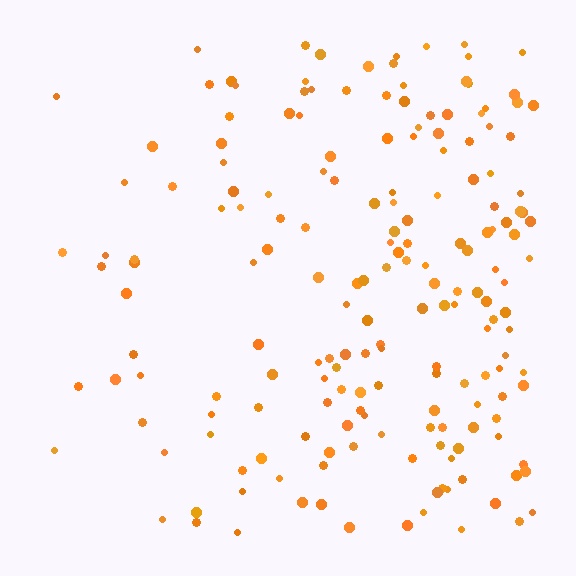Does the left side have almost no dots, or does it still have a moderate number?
Still a moderate number, just noticeably fewer than the right.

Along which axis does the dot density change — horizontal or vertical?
Horizontal.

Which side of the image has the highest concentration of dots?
The right.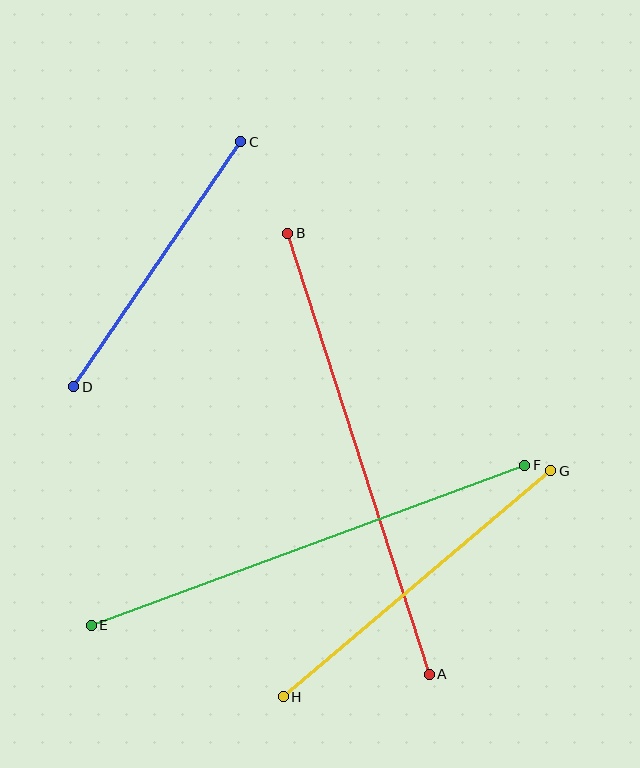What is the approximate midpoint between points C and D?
The midpoint is at approximately (157, 264) pixels.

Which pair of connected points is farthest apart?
Points A and B are farthest apart.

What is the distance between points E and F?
The distance is approximately 462 pixels.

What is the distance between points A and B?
The distance is approximately 463 pixels.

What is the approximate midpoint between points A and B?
The midpoint is at approximately (359, 454) pixels.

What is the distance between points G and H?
The distance is approximately 350 pixels.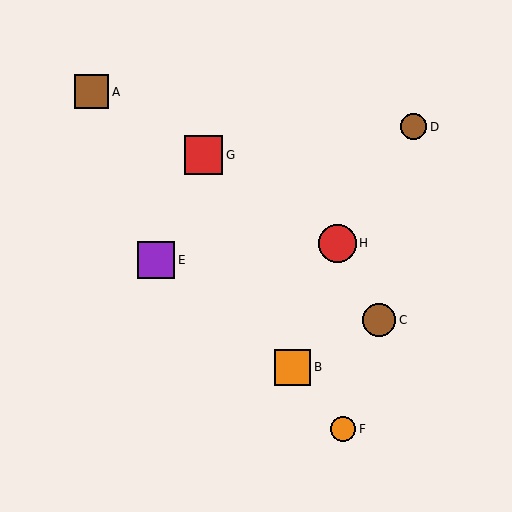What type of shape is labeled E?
Shape E is a purple square.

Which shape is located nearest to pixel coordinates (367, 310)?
The brown circle (labeled C) at (379, 320) is nearest to that location.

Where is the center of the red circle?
The center of the red circle is at (337, 243).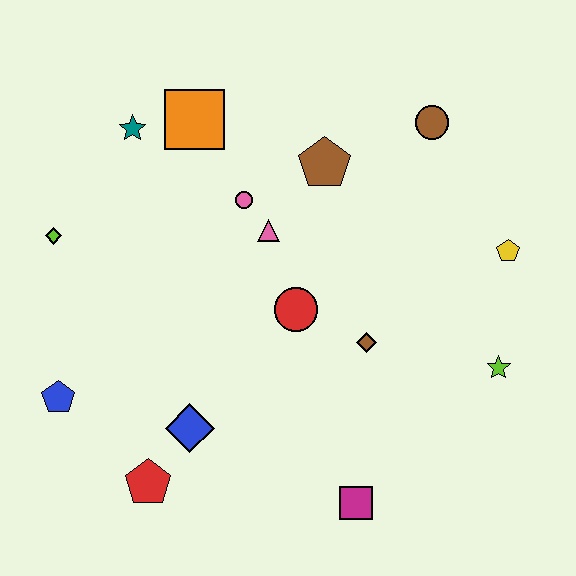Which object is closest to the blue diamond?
The red pentagon is closest to the blue diamond.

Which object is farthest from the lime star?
The lime diamond is farthest from the lime star.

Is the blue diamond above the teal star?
No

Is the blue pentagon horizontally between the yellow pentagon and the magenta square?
No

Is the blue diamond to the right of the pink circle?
No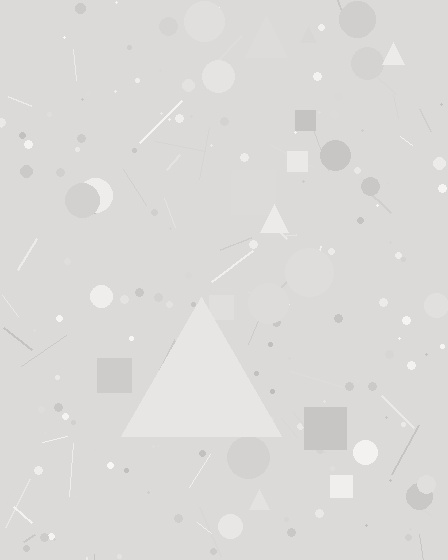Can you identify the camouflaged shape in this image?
The camouflaged shape is a triangle.